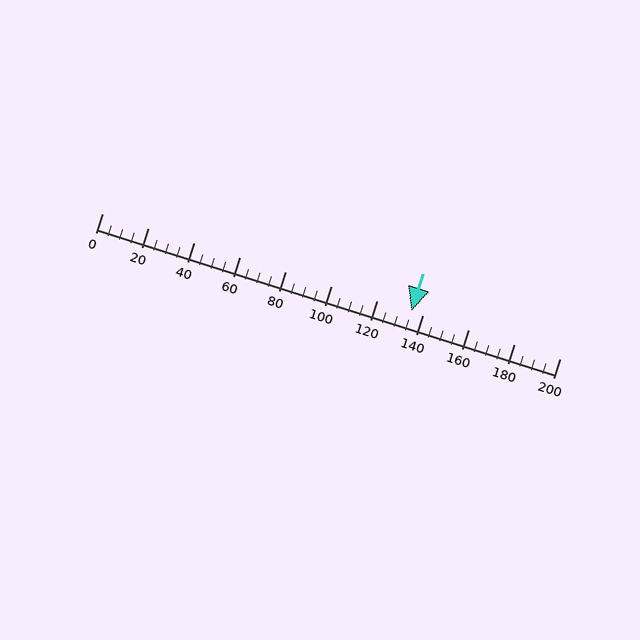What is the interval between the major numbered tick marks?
The major tick marks are spaced 20 units apart.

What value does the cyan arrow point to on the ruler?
The cyan arrow points to approximately 135.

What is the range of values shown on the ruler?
The ruler shows values from 0 to 200.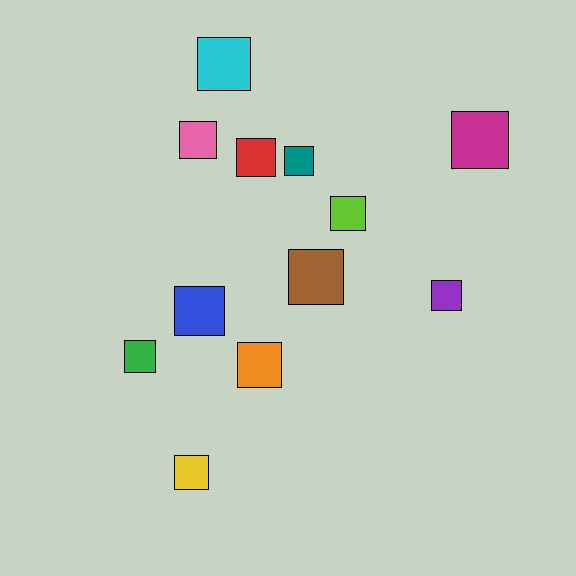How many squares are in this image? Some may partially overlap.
There are 12 squares.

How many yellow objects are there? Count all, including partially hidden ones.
There is 1 yellow object.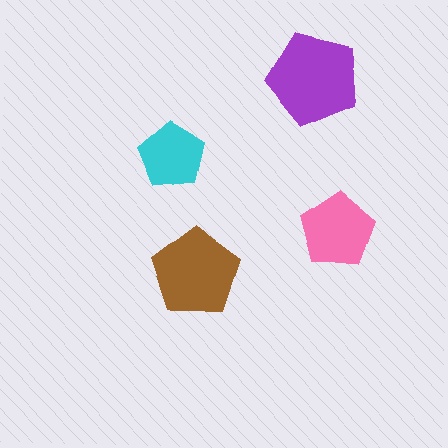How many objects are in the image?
There are 4 objects in the image.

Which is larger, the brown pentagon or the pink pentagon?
The brown one.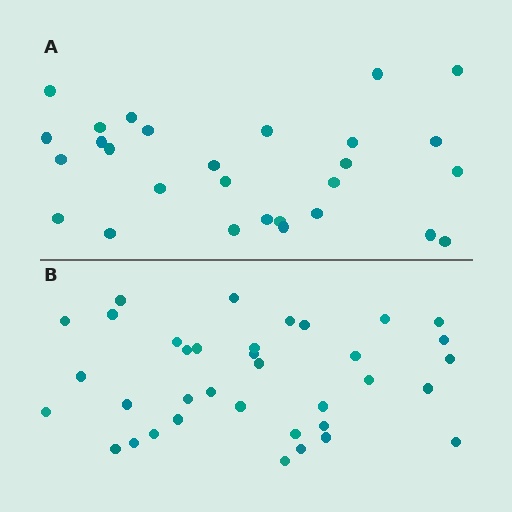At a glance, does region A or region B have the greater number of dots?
Region B (the bottom region) has more dots.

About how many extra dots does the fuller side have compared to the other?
Region B has roughly 8 or so more dots than region A.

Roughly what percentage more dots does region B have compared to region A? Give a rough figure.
About 30% more.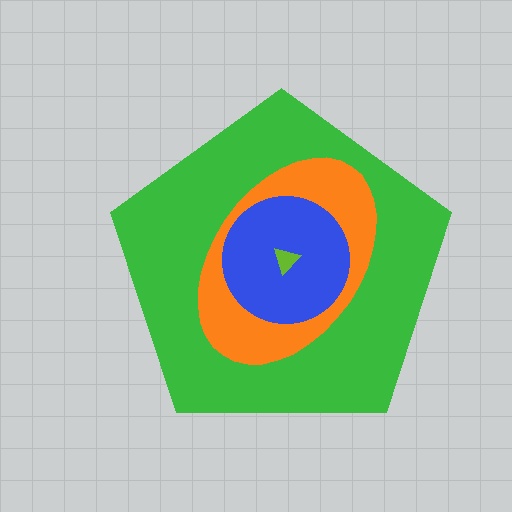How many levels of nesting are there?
4.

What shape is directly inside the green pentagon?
The orange ellipse.